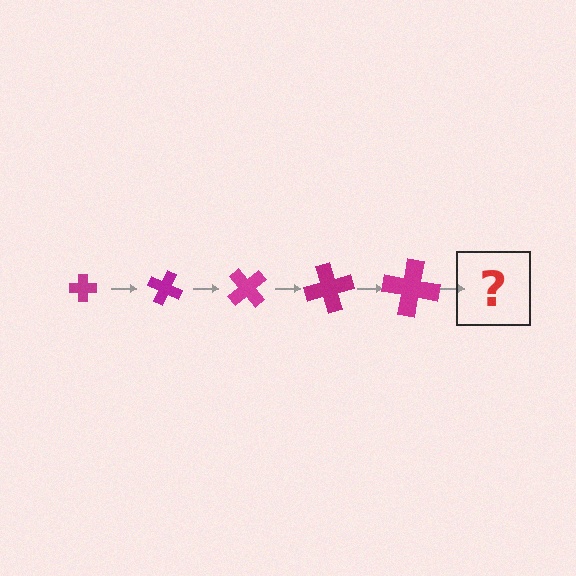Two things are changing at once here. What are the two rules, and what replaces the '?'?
The two rules are that the cross grows larger each step and it rotates 25 degrees each step. The '?' should be a cross, larger than the previous one and rotated 125 degrees from the start.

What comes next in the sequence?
The next element should be a cross, larger than the previous one and rotated 125 degrees from the start.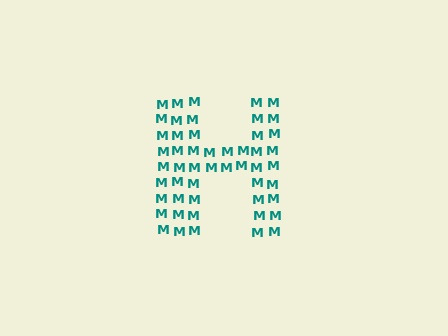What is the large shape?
The large shape is the letter H.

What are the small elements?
The small elements are letter M's.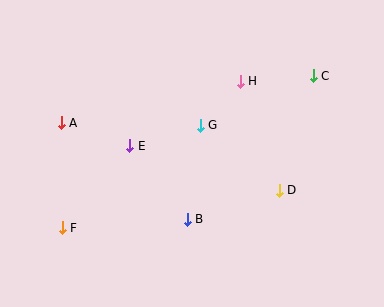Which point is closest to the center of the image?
Point G at (200, 125) is closest to the center.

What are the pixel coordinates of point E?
Point E is at (130, 146).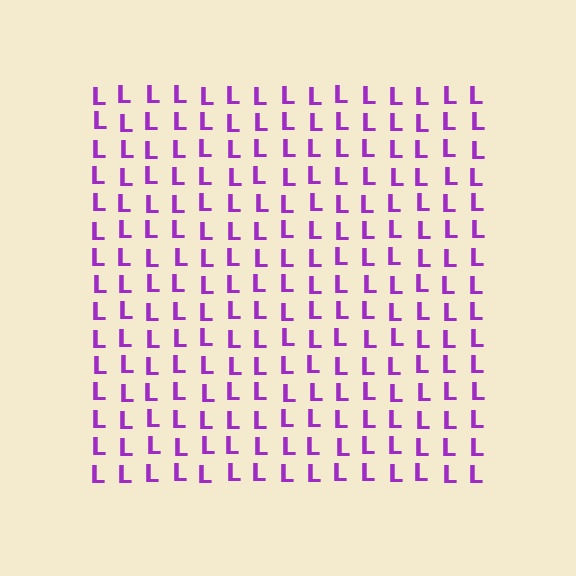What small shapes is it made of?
It is made of small letter L's.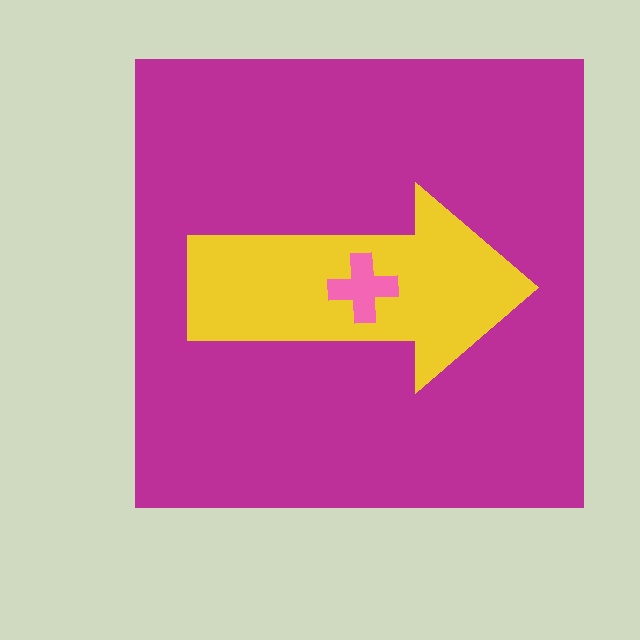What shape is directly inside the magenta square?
The yellow arrow.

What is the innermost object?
The pink cross.